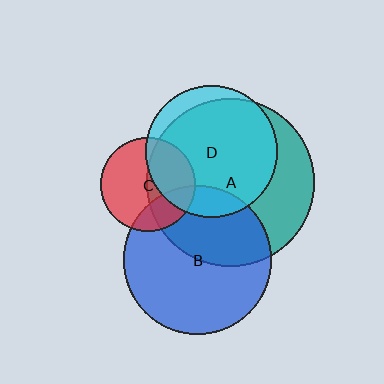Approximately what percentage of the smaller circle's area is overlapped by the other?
Approximately 35%.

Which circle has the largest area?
Circle A (teal).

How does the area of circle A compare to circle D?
Approximately 1.6 times.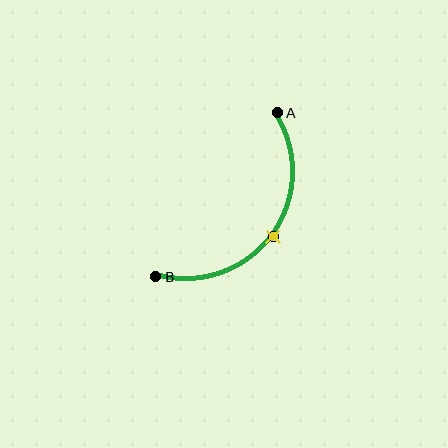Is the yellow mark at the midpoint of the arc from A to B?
Yes. The yellow mark lies on the arc at equal arc-length from both A and B — it is the arc midpoint.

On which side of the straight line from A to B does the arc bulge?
The arc bulges below and to the right of the straight line connecting A and B.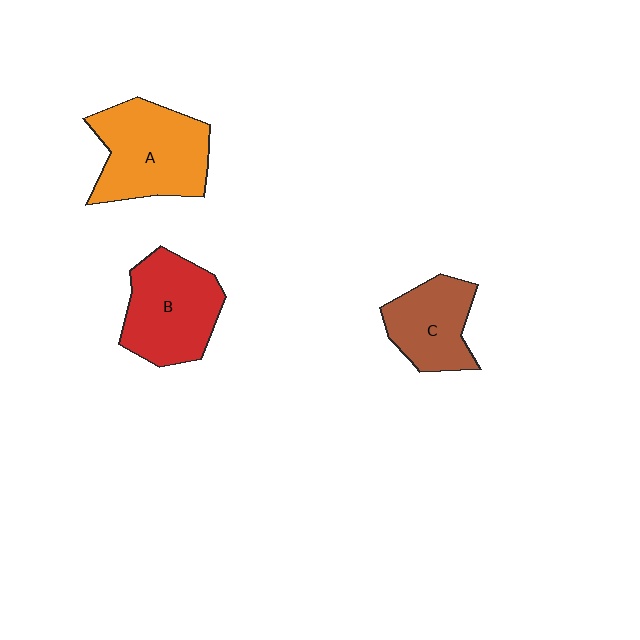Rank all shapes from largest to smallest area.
From largest to smallest: A (orange), B (red), C (brown).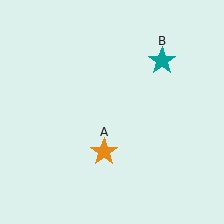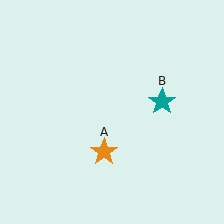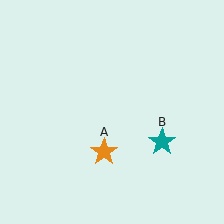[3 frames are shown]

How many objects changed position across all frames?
1 object changed position: teal star (object B).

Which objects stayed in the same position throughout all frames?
Orange star (object A) remained stationary.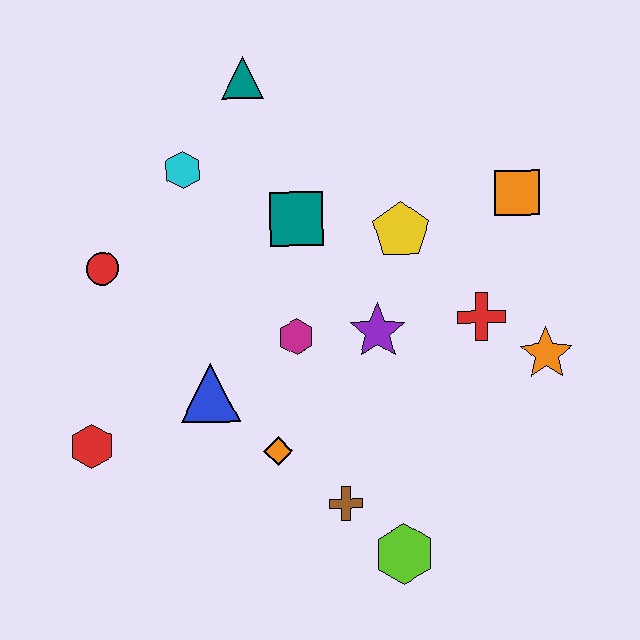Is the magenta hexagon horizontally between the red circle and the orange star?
Yes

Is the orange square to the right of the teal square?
Yes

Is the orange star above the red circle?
No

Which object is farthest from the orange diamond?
The teal triangle is farthest from the orange diamond.